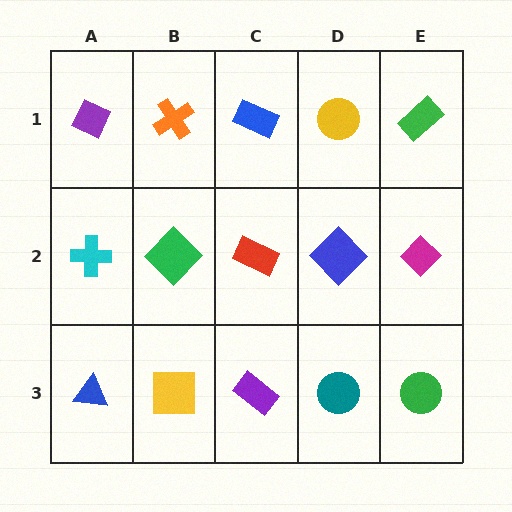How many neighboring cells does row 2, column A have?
3.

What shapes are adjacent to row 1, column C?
A red rectangle (row 2, column C), an orange cross (row 1, column B), a yellow circle (row 1, column D).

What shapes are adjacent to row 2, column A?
A purple diamond (row 1, column A), a blue triangle (row 3, column A), a green diamond (row 2, column B).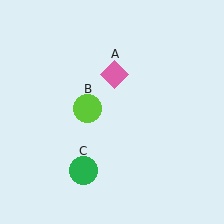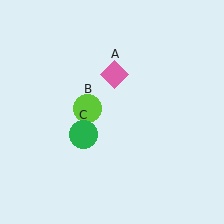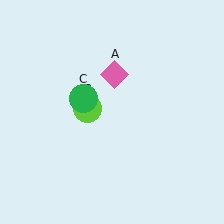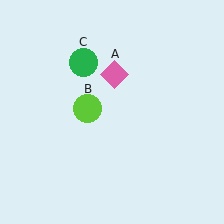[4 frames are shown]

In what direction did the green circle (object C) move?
The green circle (object C) moved up.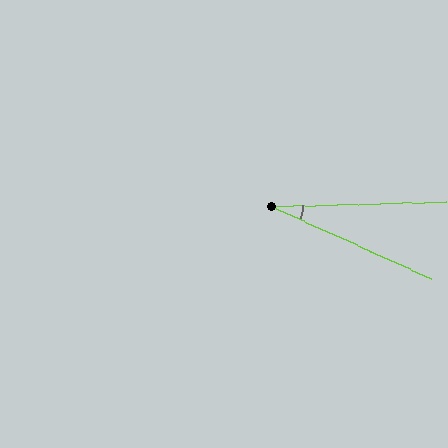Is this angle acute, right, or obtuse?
It is acute.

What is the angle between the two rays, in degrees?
Approximately 26 degrees.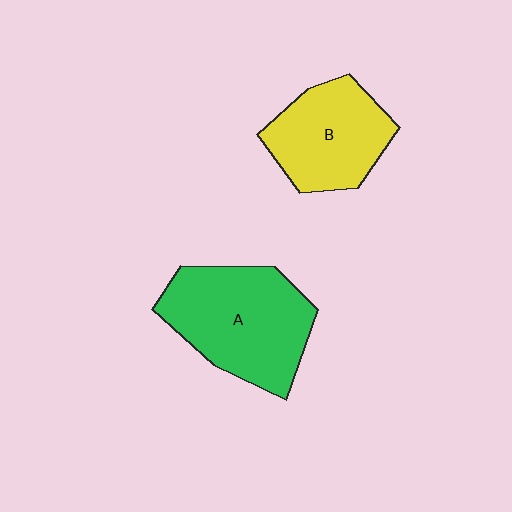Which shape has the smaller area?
Shape B (yellow).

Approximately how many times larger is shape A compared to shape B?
Approximately 1.3 times.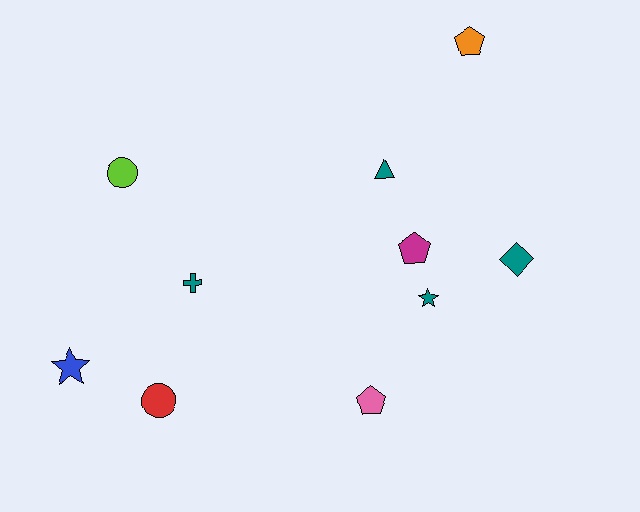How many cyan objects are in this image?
There are no cyan objects.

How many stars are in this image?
There are 2 stars.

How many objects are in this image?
There are 10 objects.